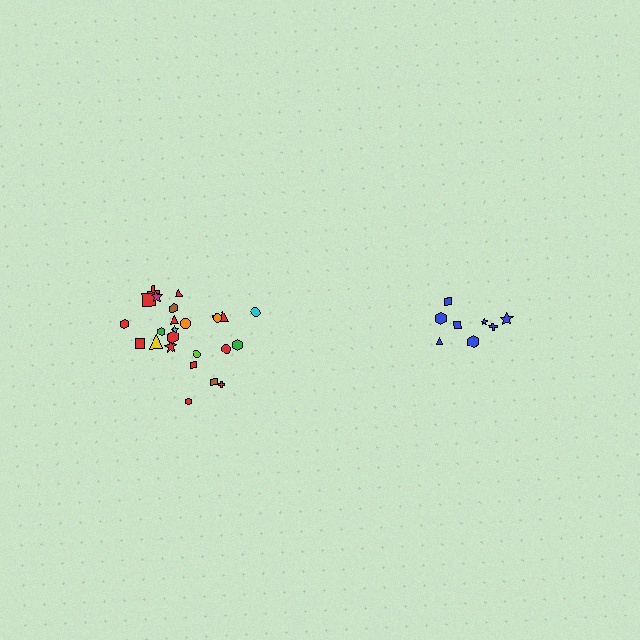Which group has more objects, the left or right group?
The left group.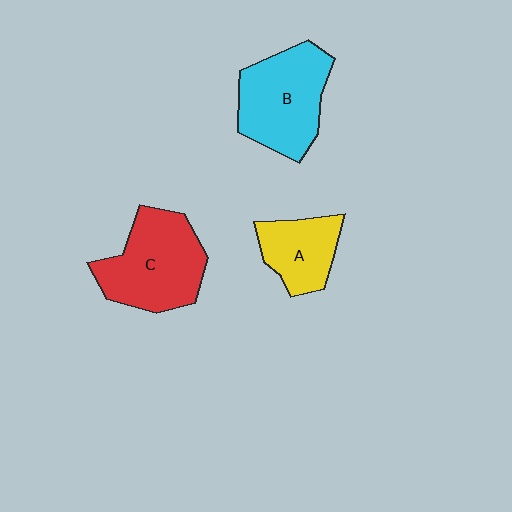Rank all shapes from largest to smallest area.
From largest to smallest: C (red), B (cyan), A (yellow).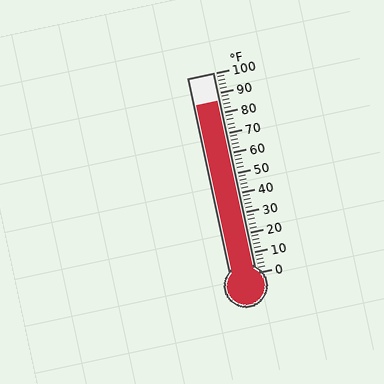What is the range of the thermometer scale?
The thermometer scale ranges from 0°F to 100°F.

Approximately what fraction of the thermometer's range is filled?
The thermometer is filled to approximately 85% of its range.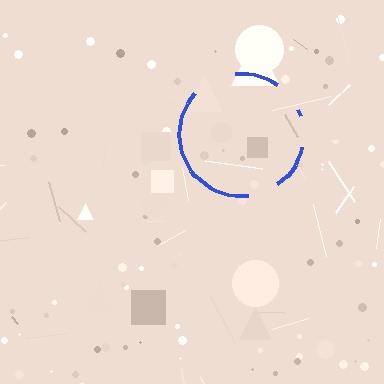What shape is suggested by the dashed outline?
The dashed outline suggests a circle.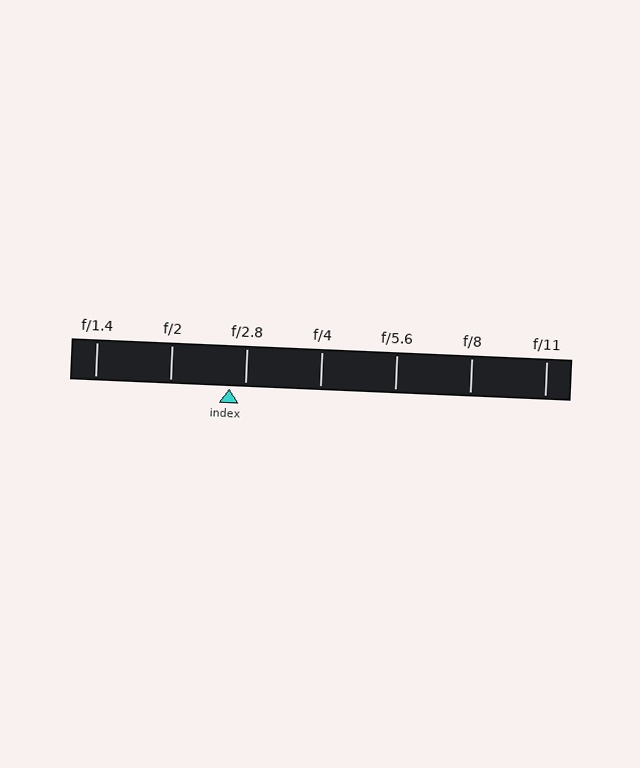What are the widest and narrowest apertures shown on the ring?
The widest aperture shown is f/1.4 and the narrowest is f/11.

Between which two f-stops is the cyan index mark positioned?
The index mark is between f/2 and f/2.8.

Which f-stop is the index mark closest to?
The index mark is closest to f/2.8.